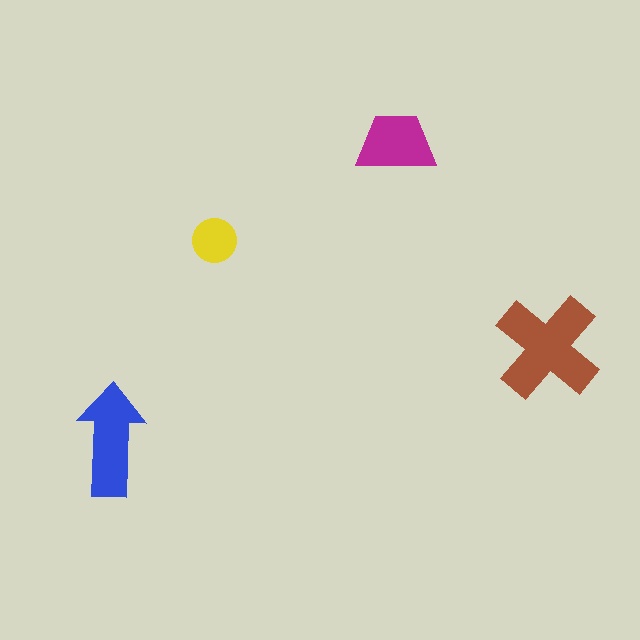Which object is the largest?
The brown cross.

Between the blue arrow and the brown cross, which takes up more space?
The brown cross.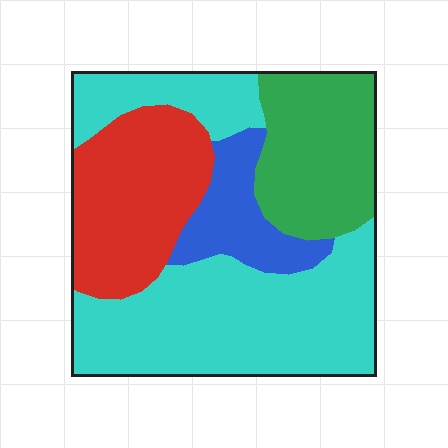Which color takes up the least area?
Blue, at roughly 10%.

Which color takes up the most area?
Cyan, at roughly 45%.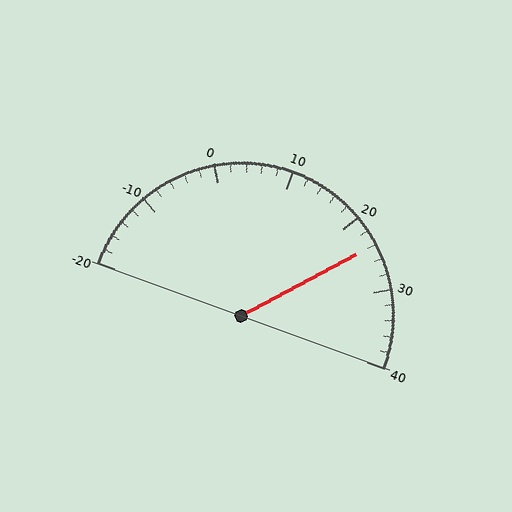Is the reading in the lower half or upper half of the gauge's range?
The reading is in the upper half of the range (-20 to 40).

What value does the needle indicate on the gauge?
The needle indicates approximately 24.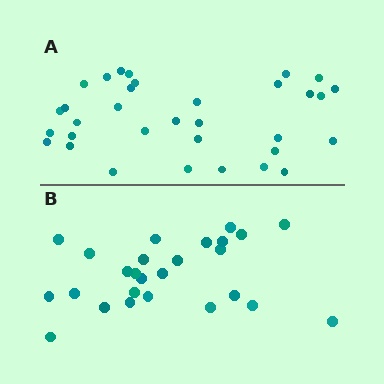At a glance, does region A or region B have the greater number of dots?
Region A (the top region) has more dots.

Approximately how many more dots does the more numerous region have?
Region A has roughly 8 or so more dots than region B.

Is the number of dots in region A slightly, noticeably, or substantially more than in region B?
Region A has noticeably more, but not dramatically so. The ratio is roughly 1.3 to 1.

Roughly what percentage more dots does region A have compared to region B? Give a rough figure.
About 25% more.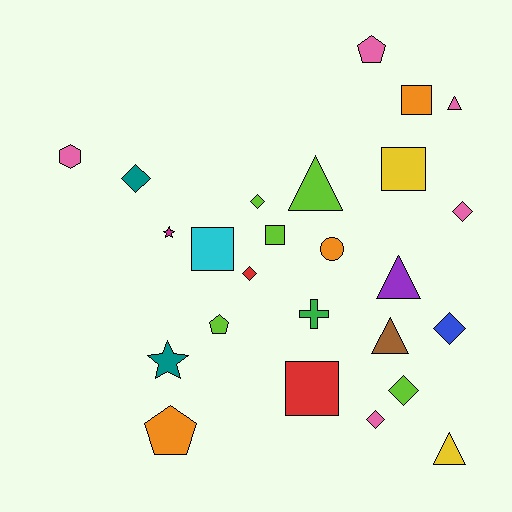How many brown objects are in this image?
There is 1 brown object.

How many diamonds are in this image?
There are 7 diamonds.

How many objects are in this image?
There are 25 objects.